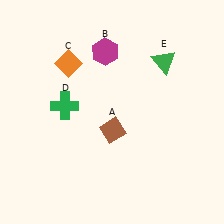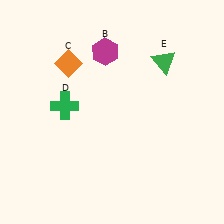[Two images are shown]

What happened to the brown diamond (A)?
The brown diamond (A) was removed in Image 2. It was in the bottom-right area of Image 1.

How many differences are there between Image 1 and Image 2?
There is 1 difference between the two images.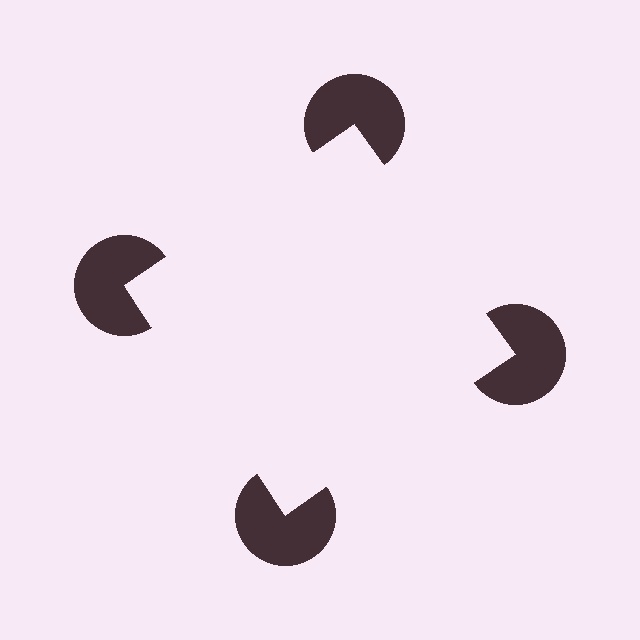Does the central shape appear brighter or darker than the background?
It typically appears slightly brighter than the background, even though no actual brightness change is drawn.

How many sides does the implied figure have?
4 sides.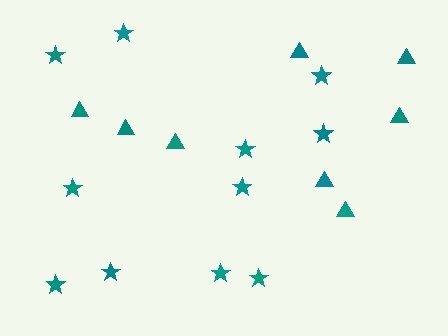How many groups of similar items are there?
There are 2 groups: one group of triangles (8) and one group of stars (11).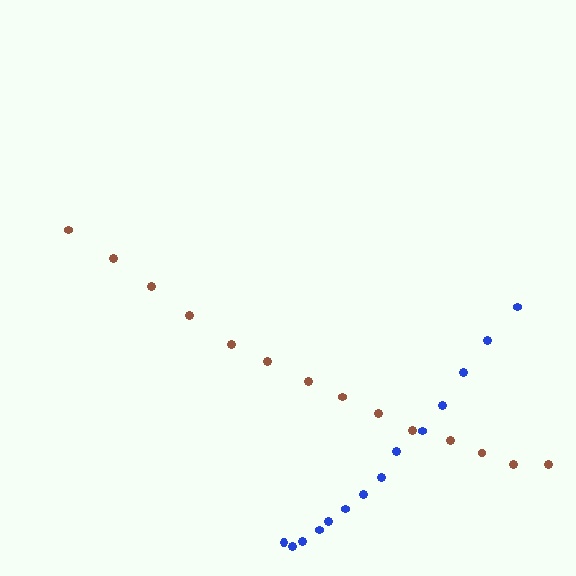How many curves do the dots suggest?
There are 2 distinct paths.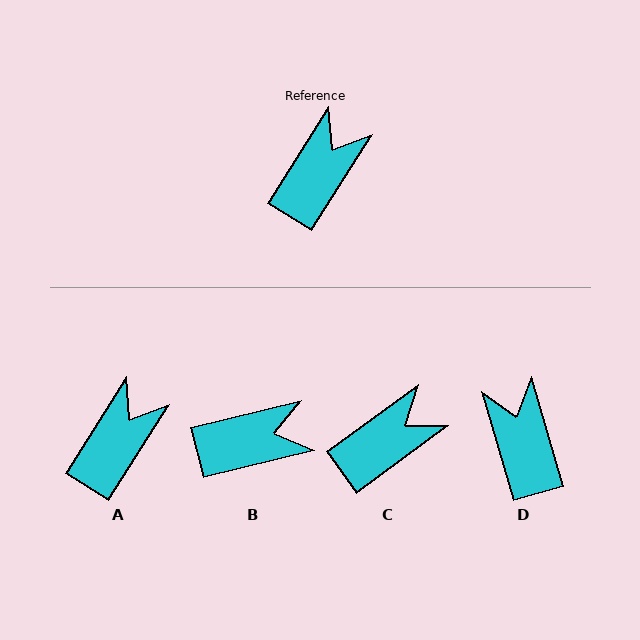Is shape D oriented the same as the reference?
No, it is off by about 49 degrees.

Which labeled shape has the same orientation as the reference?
A.